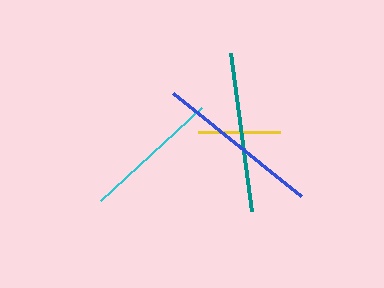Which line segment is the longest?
The blue line is the longest at approximately 165 pixels.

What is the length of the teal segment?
The teal segment is approximately 160 pixels long.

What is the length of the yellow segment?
The yellow segment is approximately 82 pixels long.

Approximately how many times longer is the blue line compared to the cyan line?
The blue line is approximately 1.2 times the length of the cyan line.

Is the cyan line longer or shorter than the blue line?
The blue line is longer than the cyan line.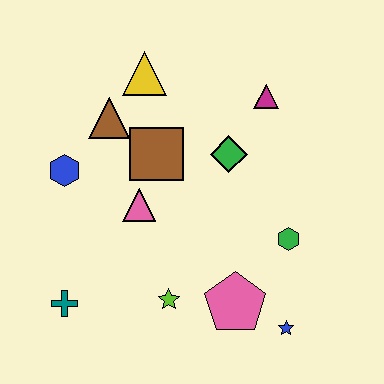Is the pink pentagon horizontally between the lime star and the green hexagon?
Yes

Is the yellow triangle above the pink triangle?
Yes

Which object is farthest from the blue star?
The yellow triangle is farthest from the blue star.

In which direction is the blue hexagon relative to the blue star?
The blue hexagon is to the left of the blue star.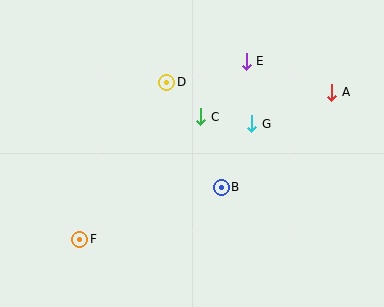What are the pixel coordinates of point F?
Point F is at (80, 239).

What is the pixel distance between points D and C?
The distance between D and C is 48 pixels.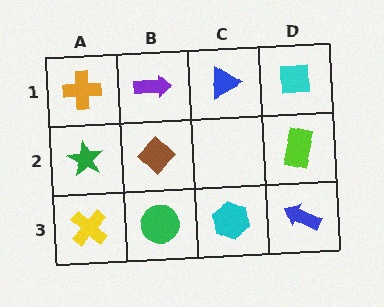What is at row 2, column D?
A lime rectangle.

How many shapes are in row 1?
4 shapes.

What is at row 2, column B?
A brown diamond.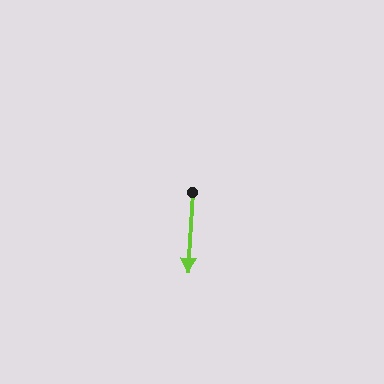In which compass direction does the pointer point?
South.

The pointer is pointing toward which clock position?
Roughly 6 o'clock.